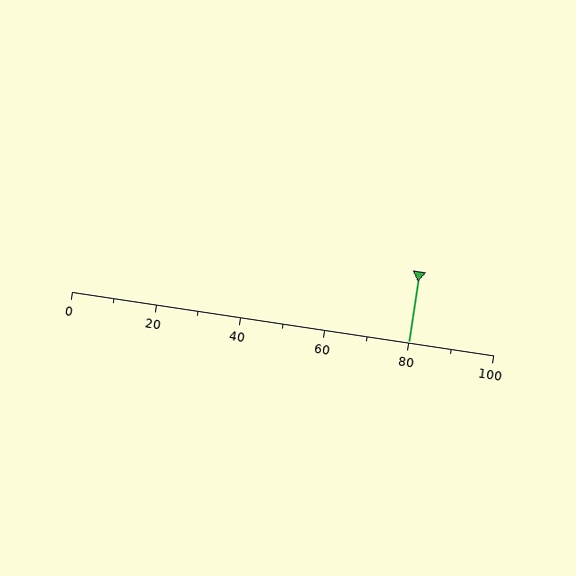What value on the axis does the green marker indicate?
The marker indicates approximately 80.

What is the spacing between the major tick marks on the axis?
The major ticks are spaced 20 apart.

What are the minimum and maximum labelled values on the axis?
The axis runs from 0 to 100.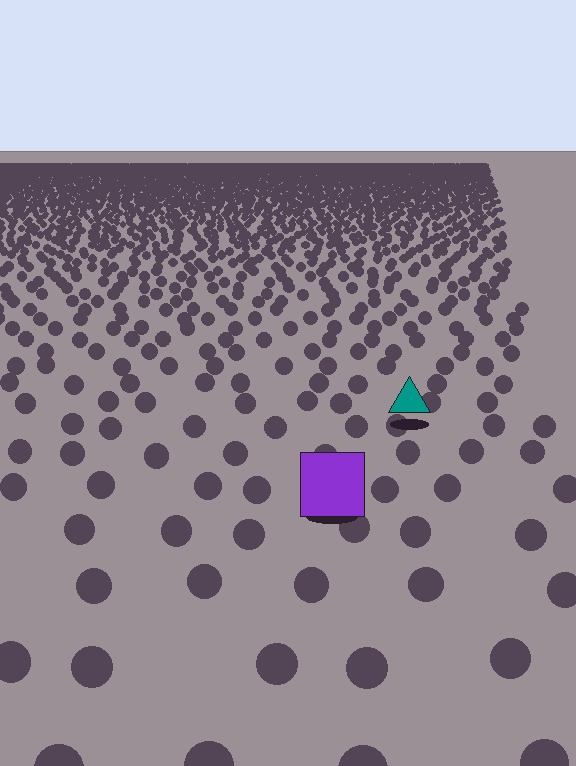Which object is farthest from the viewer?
The teal triangle is farthest from the viewer. It appears smaller and the ground texture around it is denser.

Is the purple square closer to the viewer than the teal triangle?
Yes. The purple square is closer — you can tell from the texture gradient: the ground texture is coarser near it.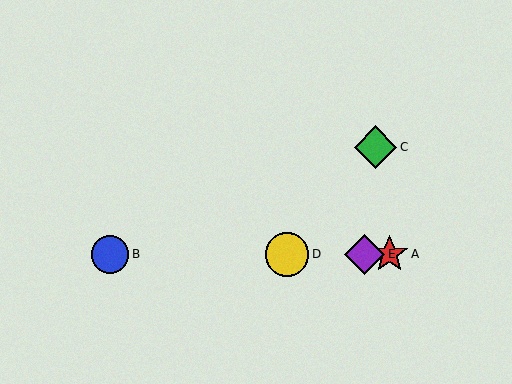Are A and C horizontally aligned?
No, A is at y≈254 and C is at y≈147.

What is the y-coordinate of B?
Object B is at y≈255.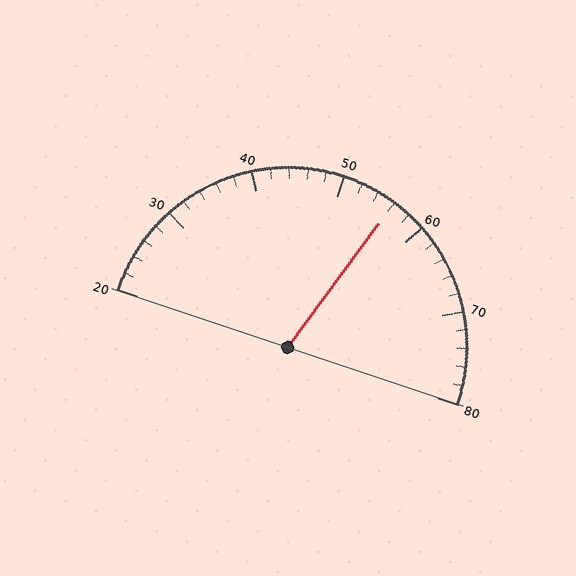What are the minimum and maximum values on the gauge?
The gauge ranges from 20 to 80.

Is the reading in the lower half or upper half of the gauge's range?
The reading is in the upper half of the range (20 to 80).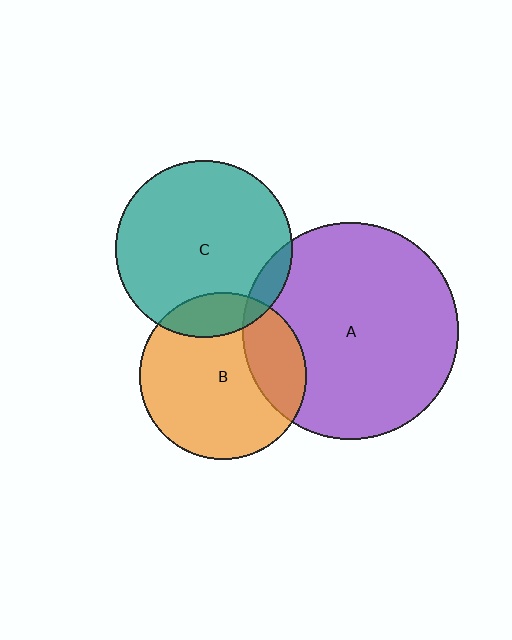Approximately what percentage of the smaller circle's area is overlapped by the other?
Approximately 10%.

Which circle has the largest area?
Circle A (purple).